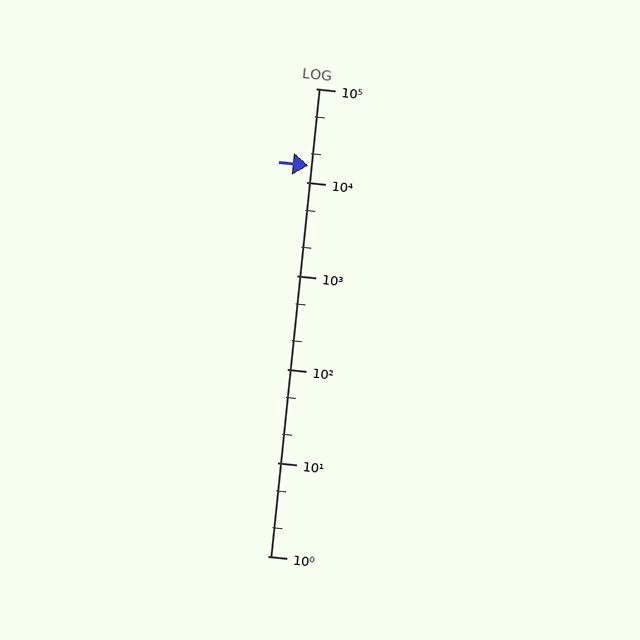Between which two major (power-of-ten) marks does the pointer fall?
The pointer is between 10000 and 100000.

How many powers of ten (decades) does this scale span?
The scale spans 5 decades, from 1 to 100000.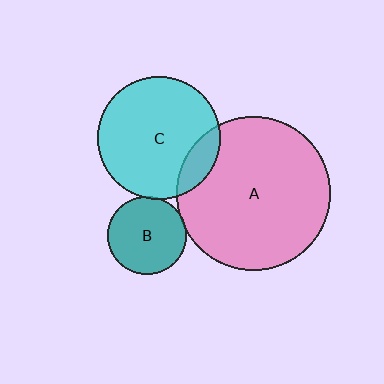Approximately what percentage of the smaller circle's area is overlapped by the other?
Approximately 15%.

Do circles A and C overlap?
Yes.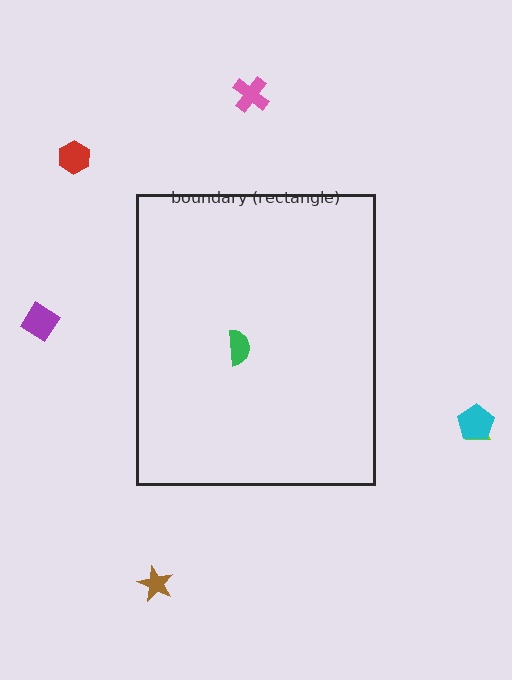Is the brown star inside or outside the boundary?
Outside.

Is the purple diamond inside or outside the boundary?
Outside.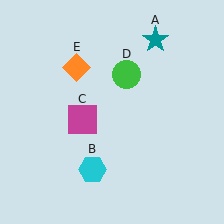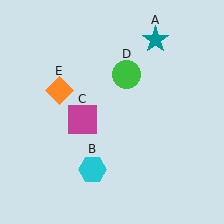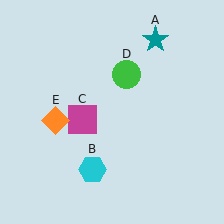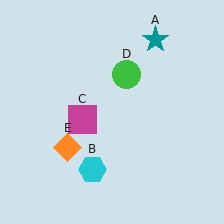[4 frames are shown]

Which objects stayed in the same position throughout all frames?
Teal star (object A) and cyan hexagon (object B) and magenta square (object C) and green circle (object D) remained stationary.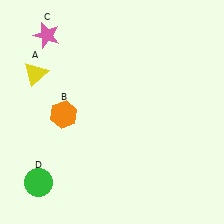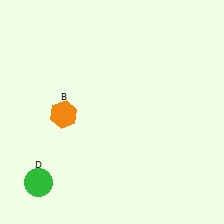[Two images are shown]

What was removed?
The yellow triangle (A), the pink star (C) were removed in Image 2.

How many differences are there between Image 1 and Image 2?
There are 2 differences between the two images.